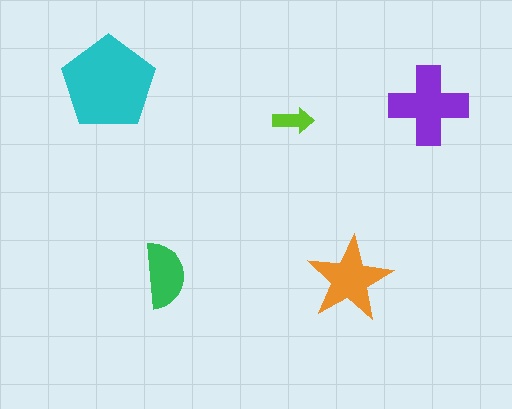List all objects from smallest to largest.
The lime arrow, the green semicircle, the orange star, the purple cross, the cyan pentagon.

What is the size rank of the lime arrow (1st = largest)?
5th.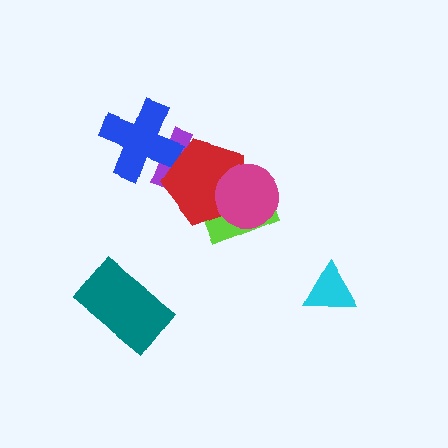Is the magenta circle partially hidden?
No, no other shape covers it.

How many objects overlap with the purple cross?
2 objects overlap with the purple cross.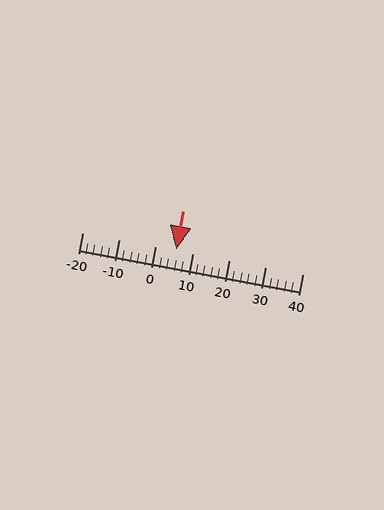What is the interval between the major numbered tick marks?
The major tick marks are spaced 10 units apart.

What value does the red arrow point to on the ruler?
The red arrow points to approximately 6.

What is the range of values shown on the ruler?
The ruler shows values from -20 to 40.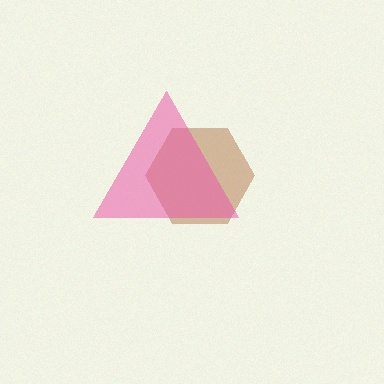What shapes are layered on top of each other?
The layered shapes are: a brown hexagon, a pink triangle.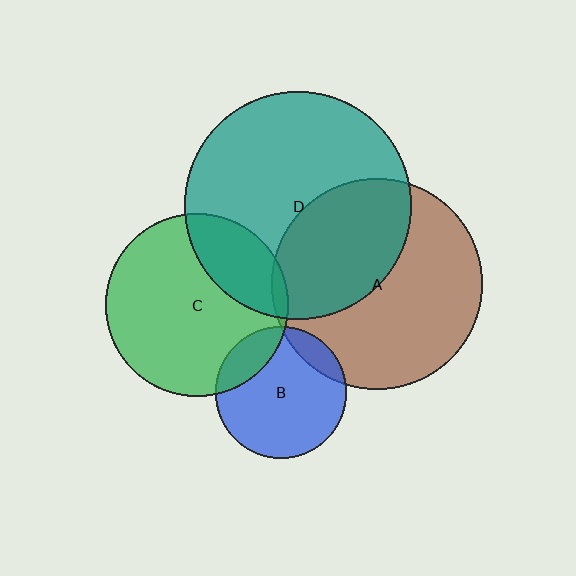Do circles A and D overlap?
Yes.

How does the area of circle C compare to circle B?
Approximately 1.9 times.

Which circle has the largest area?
Circle D (teal).